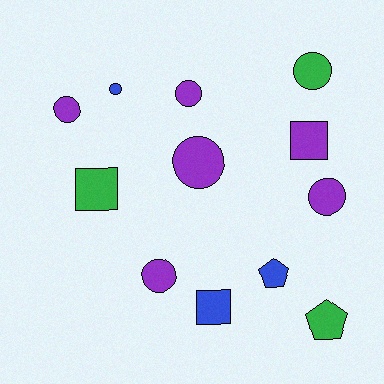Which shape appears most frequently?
Circle, with 7 objects.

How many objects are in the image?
There are 12 objects.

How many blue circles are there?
There is 1 blue circle.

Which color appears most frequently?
Purple, with 6 objects.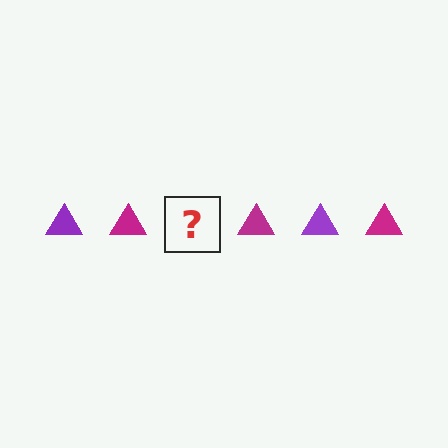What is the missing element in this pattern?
The missing element is a purple triangle.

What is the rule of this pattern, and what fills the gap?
The rule is that the pattern cycles through purple, magenta triangles. The gap should be filled with a purple triangle.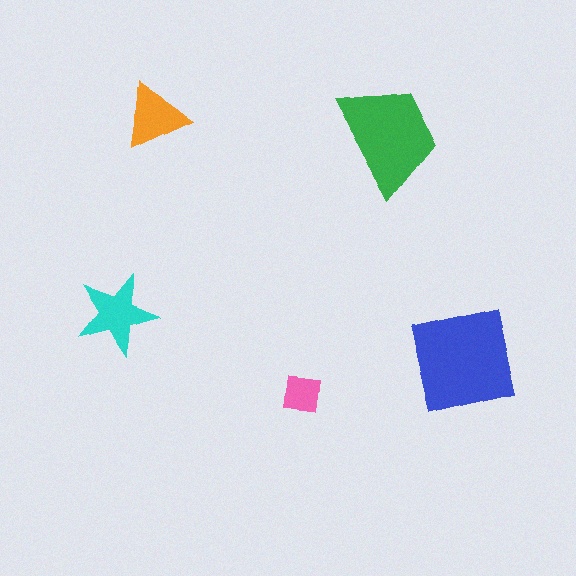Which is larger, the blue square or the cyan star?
The blue square.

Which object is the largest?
The blue square.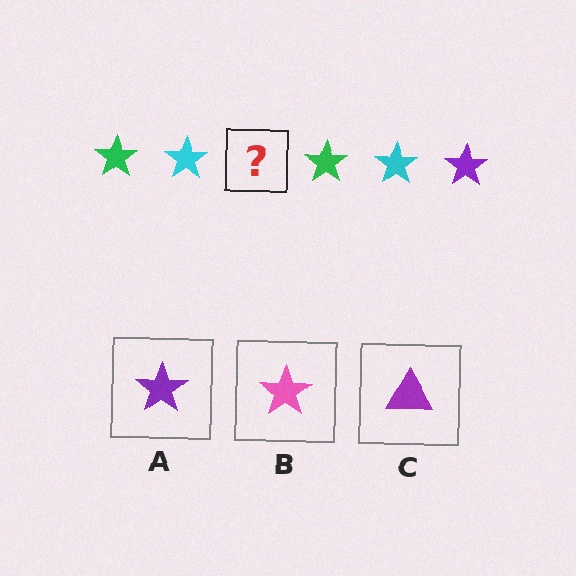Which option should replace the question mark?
Option A.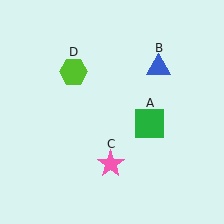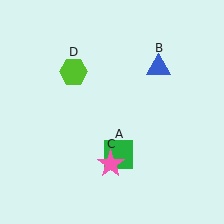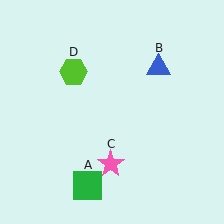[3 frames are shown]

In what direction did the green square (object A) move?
The green square (object A) moved down and to the left.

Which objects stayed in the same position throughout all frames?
Blue triangle (object B) and pink star (object C) and lime hexagon (object D) remained stationary.